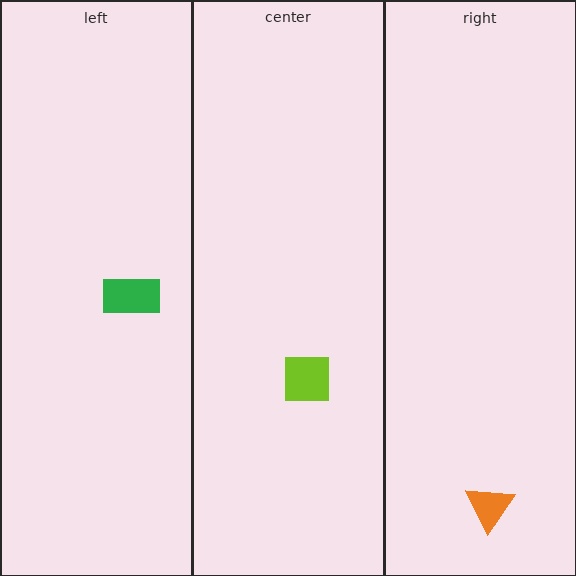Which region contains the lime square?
The center region.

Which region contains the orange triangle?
The right region.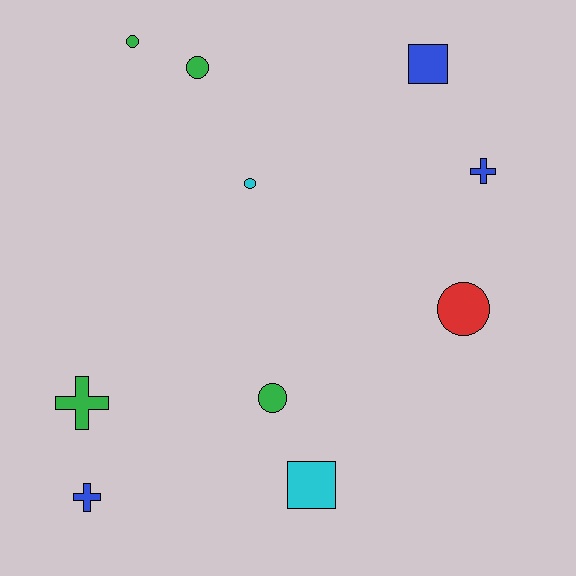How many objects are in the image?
There are 10 objects.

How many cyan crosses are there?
There are no cyan crosses.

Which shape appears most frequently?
Circle, with 5 objects.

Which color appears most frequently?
Green, with 4 objects.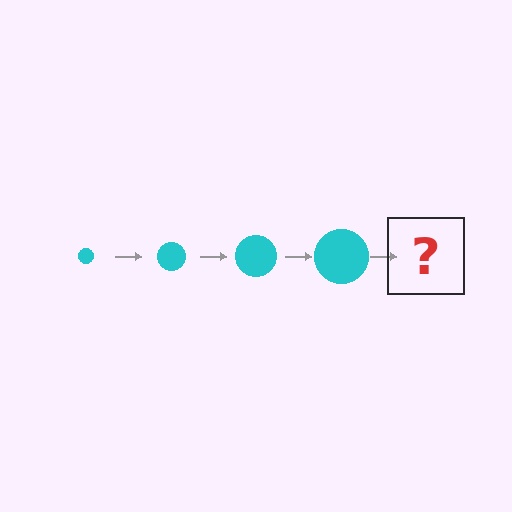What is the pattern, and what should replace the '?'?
The pattern is that the circle gets progressively larger each step. The '?' should be a cyan circle, larger than the previous one.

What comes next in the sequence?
The next element should be a cyan circle, larger than the previous one.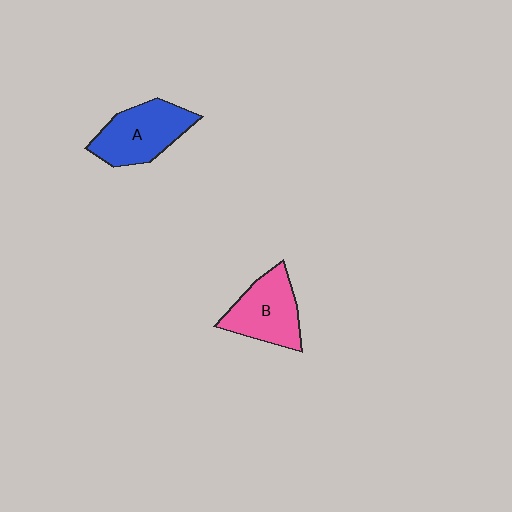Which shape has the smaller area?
Shape B (pink).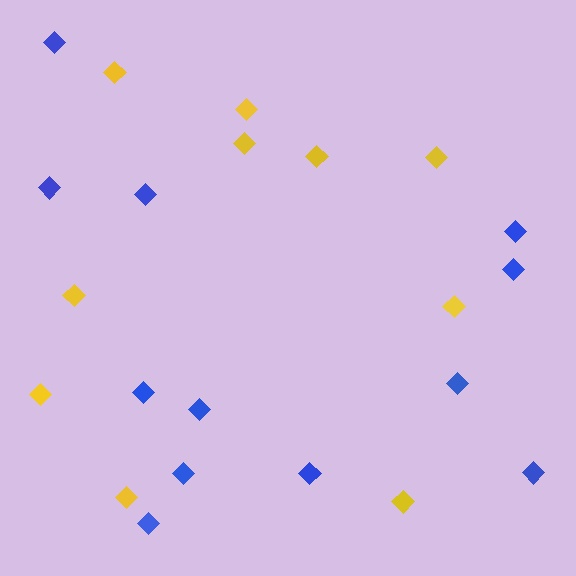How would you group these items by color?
There are 2 groups: one group of blue diamonds (12) and one group of yellow diamonds (10).